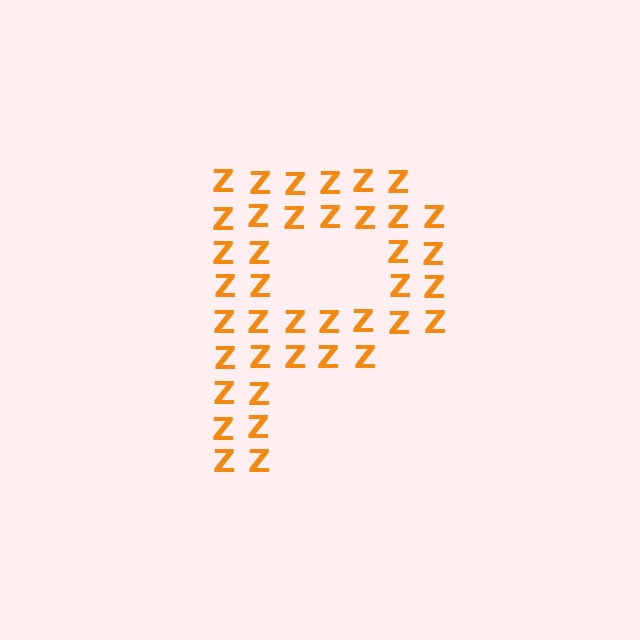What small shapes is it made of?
It is made of small letter Z's.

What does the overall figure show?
The overall figure shows the letter P.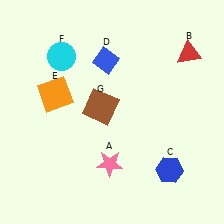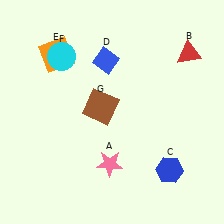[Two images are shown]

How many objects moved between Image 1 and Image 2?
1 object moved between the two images.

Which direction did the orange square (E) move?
The orange square (E) moved up.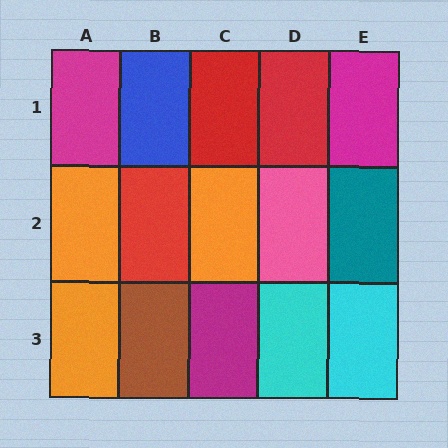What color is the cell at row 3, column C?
Magenta.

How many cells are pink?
1 cell is pink.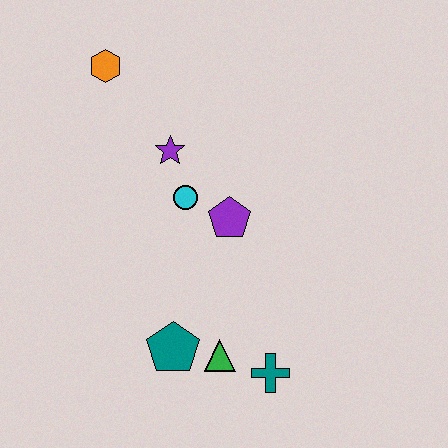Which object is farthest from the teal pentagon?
The orange hexagon is farthest from the teal pentagon.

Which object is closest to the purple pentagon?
The cyan circle is closest to the purple pentagon.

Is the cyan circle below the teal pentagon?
No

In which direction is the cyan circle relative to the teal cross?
The cyan circle is above the teal cross.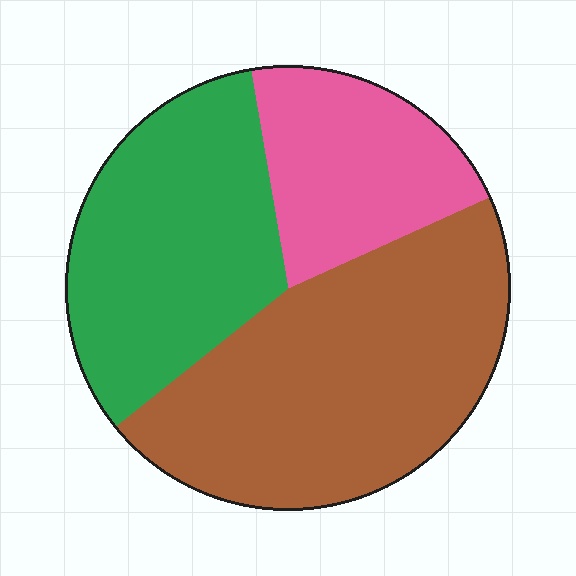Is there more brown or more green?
Brown.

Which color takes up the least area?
Pink, at roughly 20%.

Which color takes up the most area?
Brown, at roughly 45%.